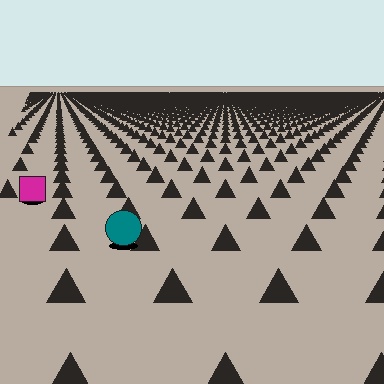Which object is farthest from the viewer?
The magenta square is farthest from the viewer. It appears smaller and the ground texture around it is denser.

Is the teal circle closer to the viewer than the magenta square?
Yes. The teal circle is closer — you can tell from the texture gradient: the ground texture is coarser near it.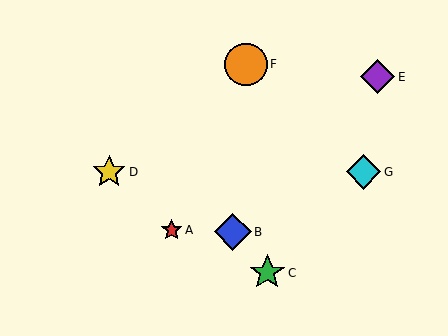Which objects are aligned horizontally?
Objects D, G are aligned horizontally.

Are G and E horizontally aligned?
No, G is at y≈172 and E is at y≈77.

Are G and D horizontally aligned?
Yes, both are at y≈172.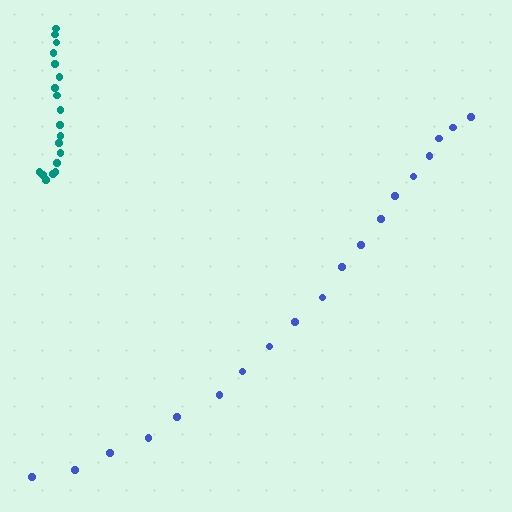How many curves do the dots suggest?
There are 2 distinct paths.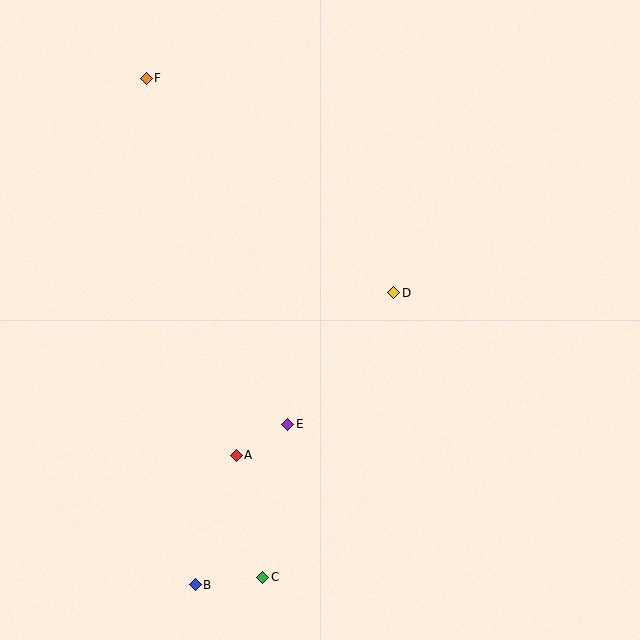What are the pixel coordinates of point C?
Point C is at (263, 577).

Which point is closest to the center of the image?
Point D at (394, 293) is closest to the center.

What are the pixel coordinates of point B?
Point B is at (195, 585).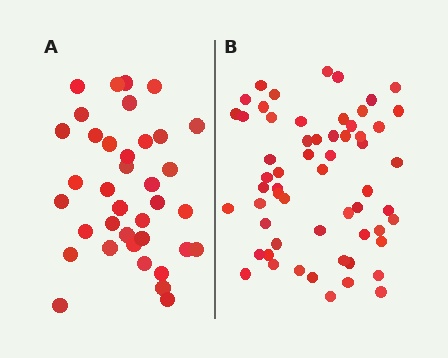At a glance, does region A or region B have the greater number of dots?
Region B (the right region) has more dots.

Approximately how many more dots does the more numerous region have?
Region B has approximately 20 more dots than region A.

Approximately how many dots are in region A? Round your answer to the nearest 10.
About 40 dots. (The exact count is 37, which rounds to 40.)